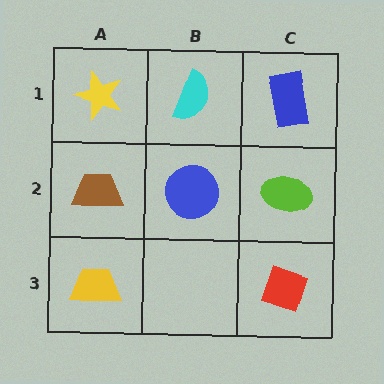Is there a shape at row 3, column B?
No, that cell is empty.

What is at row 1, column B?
A cyan semicircle.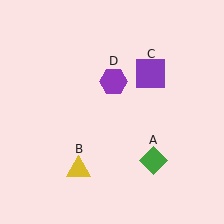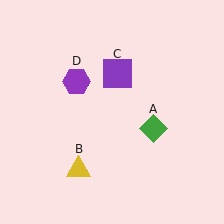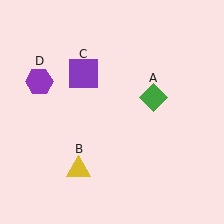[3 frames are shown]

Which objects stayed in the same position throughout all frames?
Yellow triangle (object B) remained stationary.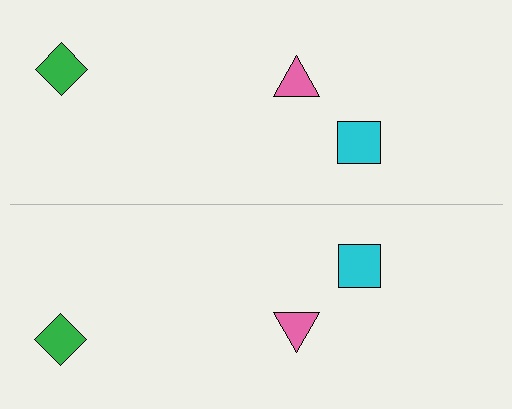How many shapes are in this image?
There are 6 shapes in this image.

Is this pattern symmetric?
Yes, this pattern has bilateral (reflection) symmetry.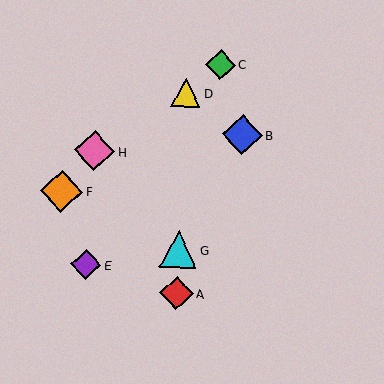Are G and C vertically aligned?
No, G is at x≈178 and C is at x≈220.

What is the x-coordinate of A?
Object A is at x≈176.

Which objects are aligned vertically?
Objects A, D, G are aligned vertically.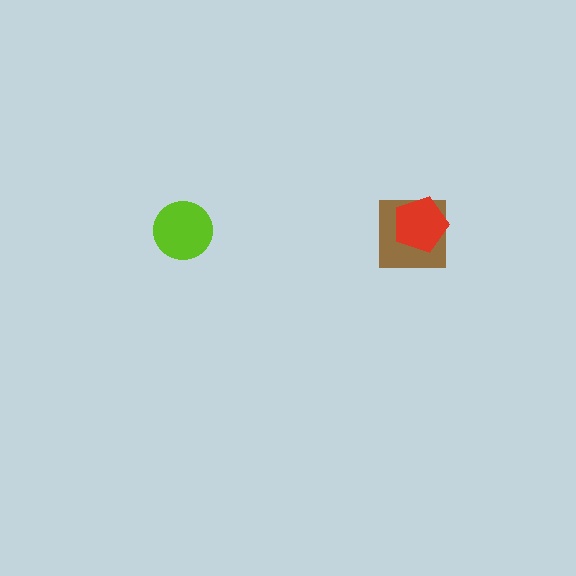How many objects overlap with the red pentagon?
1 object overlaps with the red pentagon.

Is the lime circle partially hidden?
No, no other shape covers it.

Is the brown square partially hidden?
Yes, it is partially covered by another shape.